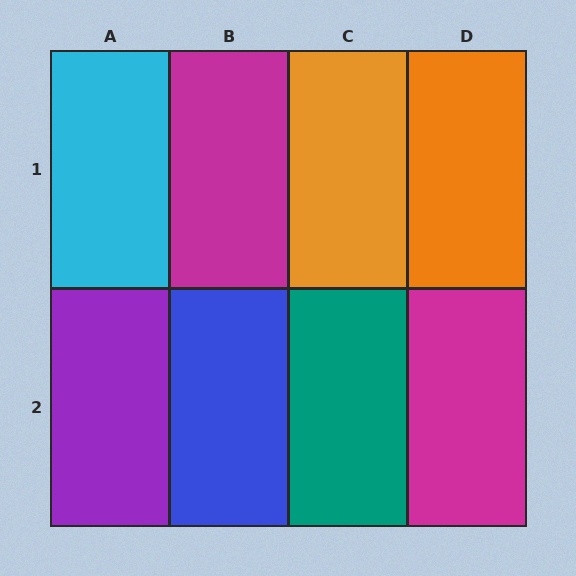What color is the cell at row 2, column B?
Blue.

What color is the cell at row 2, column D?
Magenta.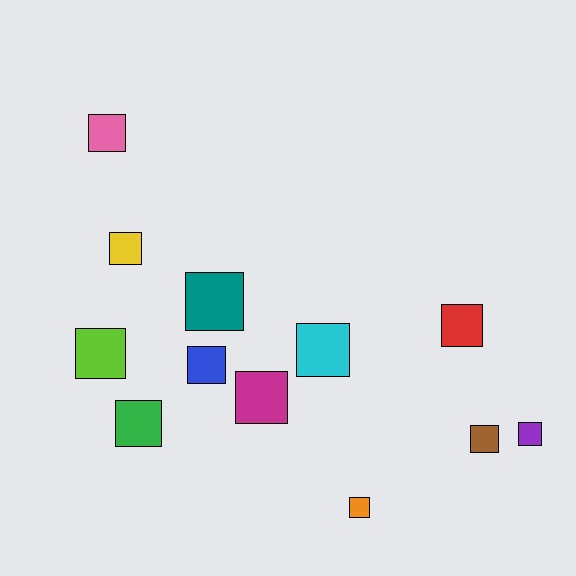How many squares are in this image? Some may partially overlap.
There are 12 squares.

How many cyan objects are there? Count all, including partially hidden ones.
There is 1 cyan object.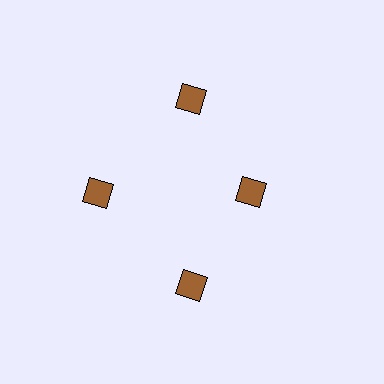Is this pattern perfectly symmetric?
No. The 4 brown diamonds are arranged in a ring, but one element near the 3 o'clock position is pulled inward toward the center, breaking the 4-fold rotational symmetry.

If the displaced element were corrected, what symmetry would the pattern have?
It would have 4-fold rotational symmetry — the pattern would map onto itself every 90 degrees.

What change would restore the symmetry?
The symmetry would be restored by moving it outward, back onto the ring so that all 4 diamonds sit at equal angles and equal distance from the center.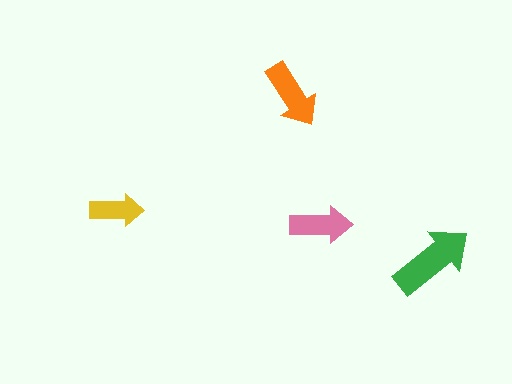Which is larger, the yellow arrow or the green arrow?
The green one.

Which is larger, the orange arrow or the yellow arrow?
The orange one.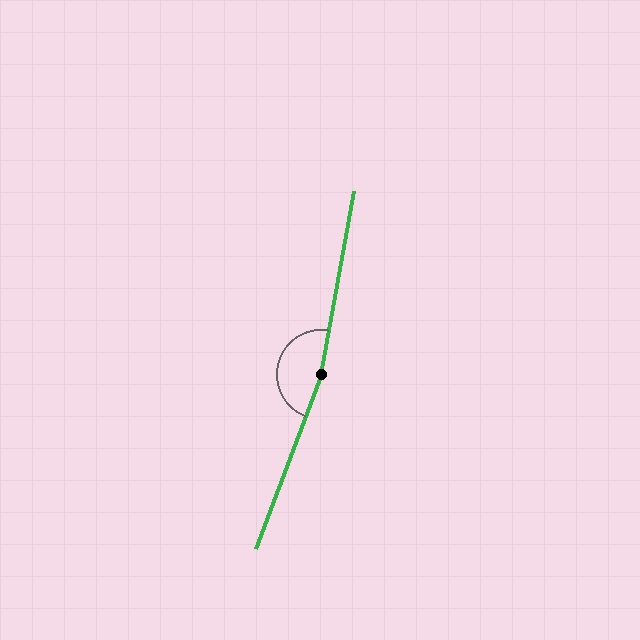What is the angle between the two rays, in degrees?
Approximately 170 degrees.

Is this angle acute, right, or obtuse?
It is obtuse.